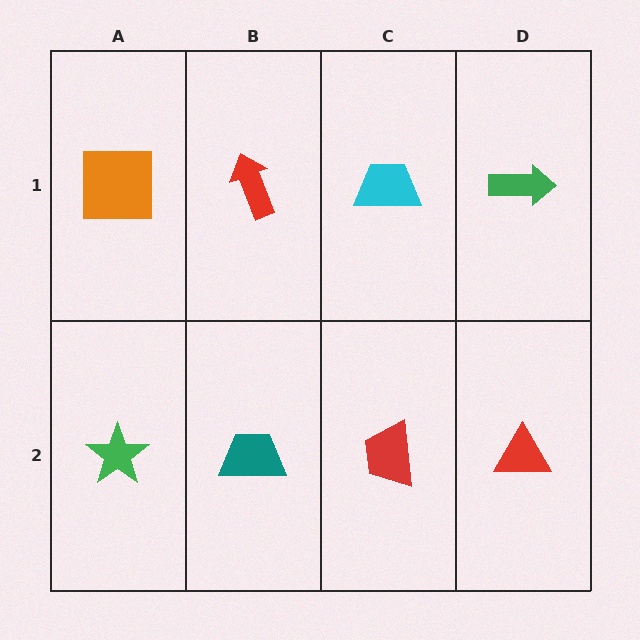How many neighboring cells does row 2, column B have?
3.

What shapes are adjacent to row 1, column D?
A red triangle (row 2, column D), a cyan trapezoid (row 1, column C).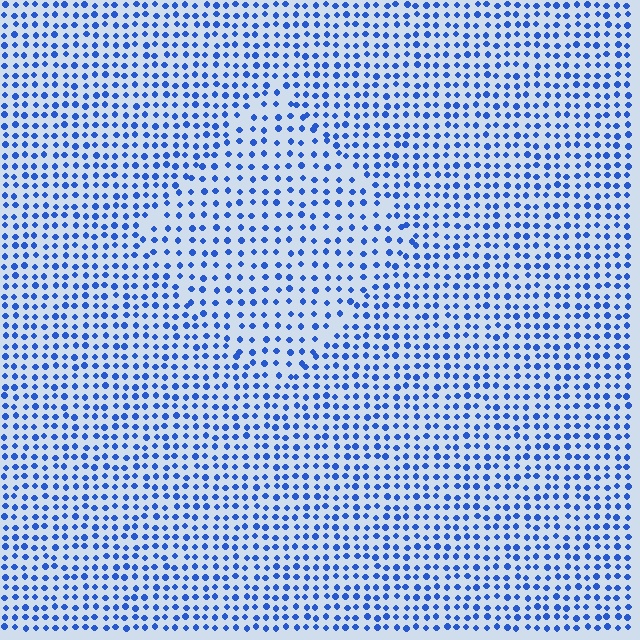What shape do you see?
I see a diamond.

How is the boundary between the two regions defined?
The boundary is defined by a change in element density (approximately 1.5x ratio). All elements are the same color, size, and shape.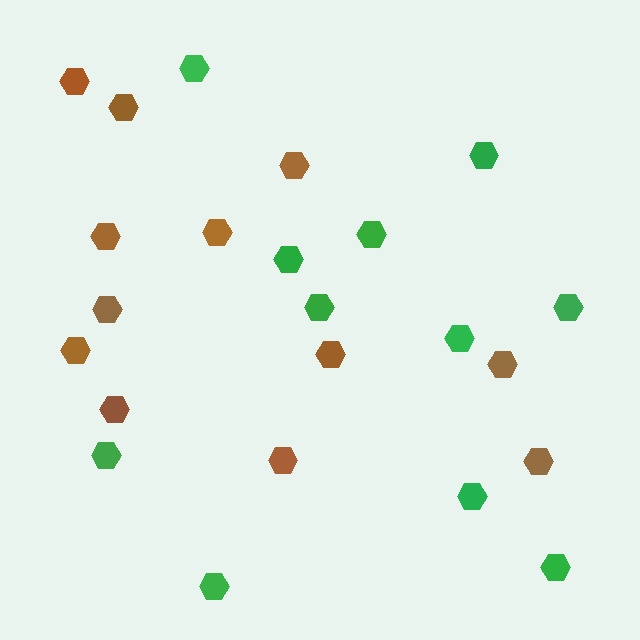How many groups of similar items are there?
There are 2 groups: one group of green hexagons (11) and one group of brown hexagons (12).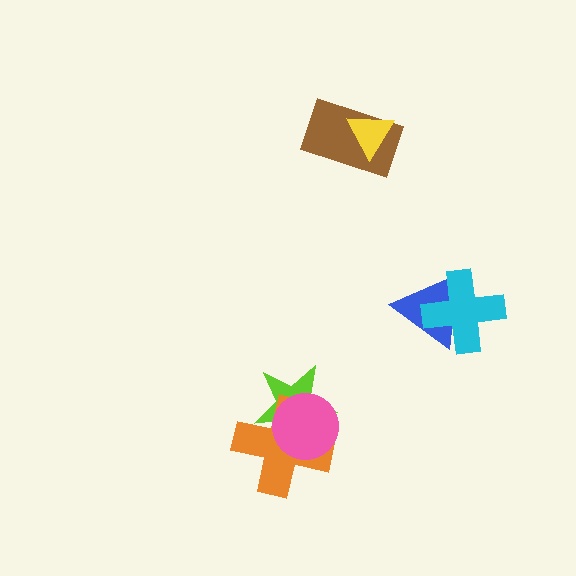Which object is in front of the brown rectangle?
The yellow triangle is in front of the brown rectangle.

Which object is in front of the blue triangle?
The cyan cross is in front of the blue triangle.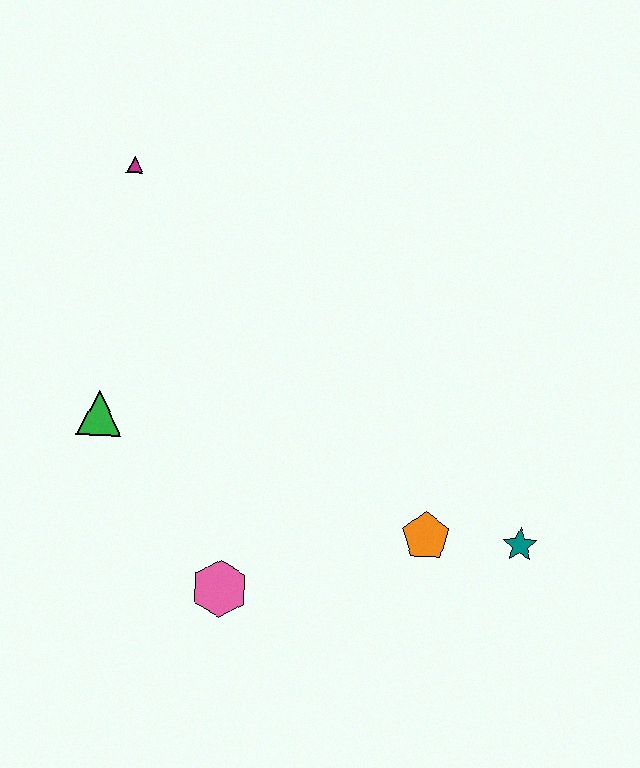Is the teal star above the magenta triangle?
No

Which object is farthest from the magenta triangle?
The teal star is farthest from the magenta triangle.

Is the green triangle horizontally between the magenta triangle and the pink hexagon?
No